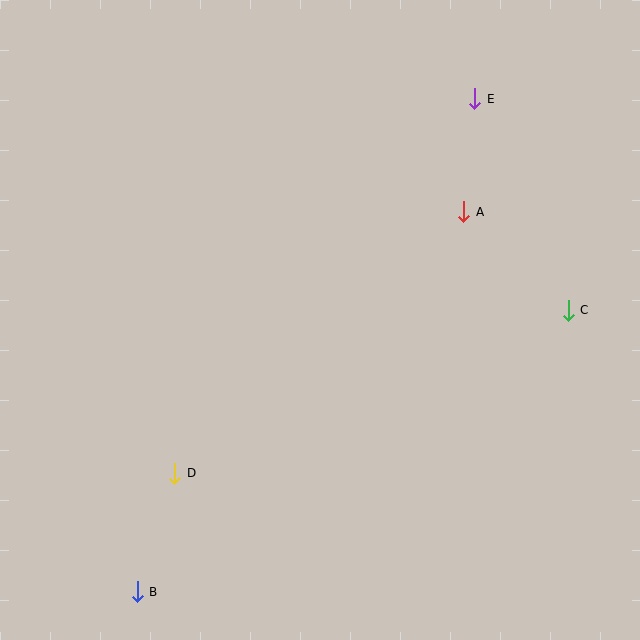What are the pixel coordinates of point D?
Point D is at (175, 473).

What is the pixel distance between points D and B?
The distance between D and B is 124 pixels.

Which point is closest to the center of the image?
Point A at (464, 212) is closest to the center.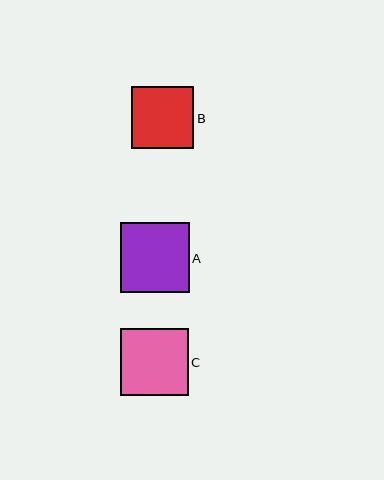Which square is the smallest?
Square B is the smallest with a size of approximately 62 pixels.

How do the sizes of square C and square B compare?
Square C and square B are approximately the same size.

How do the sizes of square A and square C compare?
Square A and square C are approximately the same size.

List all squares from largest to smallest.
From largest to smallest: A, C, B.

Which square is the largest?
Square A is the largest with a size of approximately 69 pixels.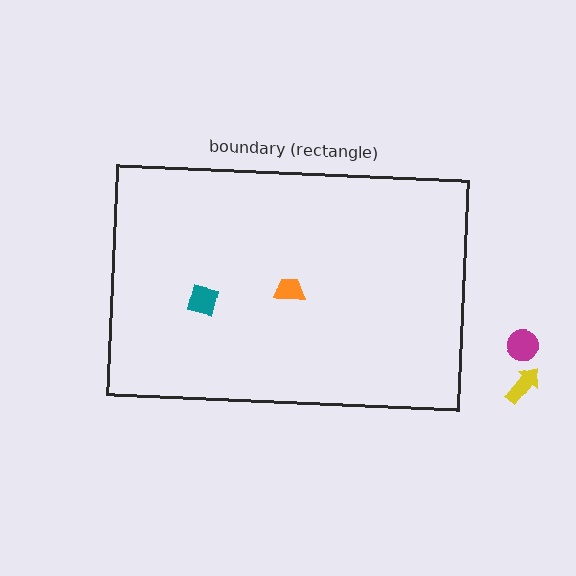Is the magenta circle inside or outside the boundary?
Outside.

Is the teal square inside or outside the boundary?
Inside.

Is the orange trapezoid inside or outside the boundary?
Inside.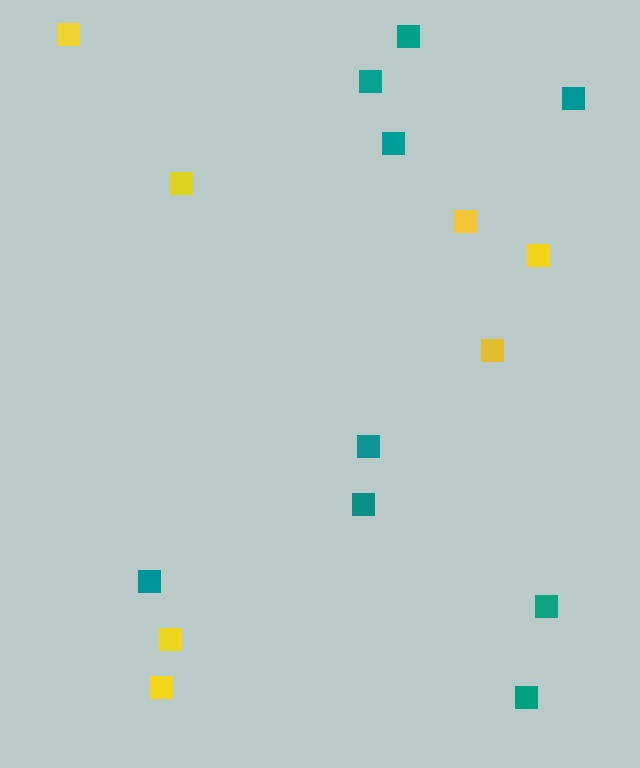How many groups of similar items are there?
There are 2 groups: one group of yellow squares (7) and one group of teal squares (9).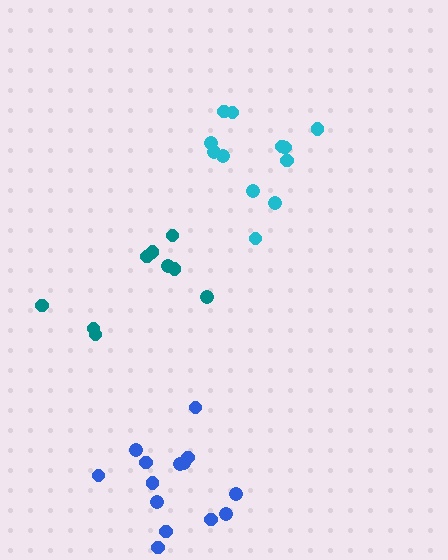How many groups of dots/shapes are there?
There are 3 groups.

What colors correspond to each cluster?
The clusters are colored: blue, cyan, teal.